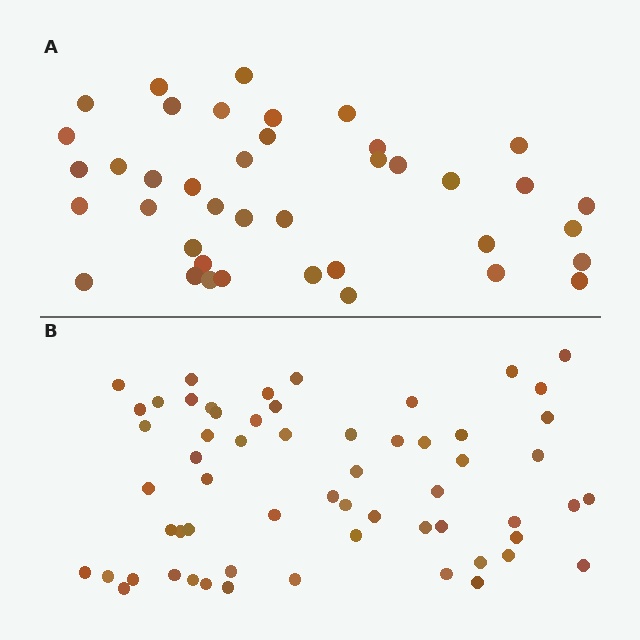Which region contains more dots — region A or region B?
Region B (the bottom region) has more dots.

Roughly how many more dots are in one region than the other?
Region B has approximately 20 more dots than region A.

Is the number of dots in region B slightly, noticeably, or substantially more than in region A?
Region B has substantially more. The ratio is roughly 1.5 to 1.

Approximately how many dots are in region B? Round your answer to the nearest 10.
About 60 dots.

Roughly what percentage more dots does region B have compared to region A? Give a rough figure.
About 50% more.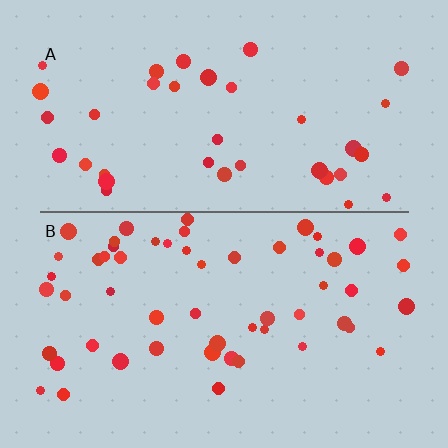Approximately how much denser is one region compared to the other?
Approximately 1.5× — region B over region A.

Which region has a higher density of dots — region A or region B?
B (the bottom).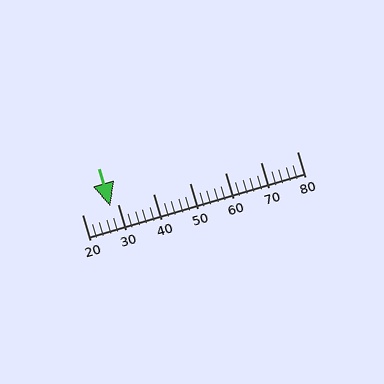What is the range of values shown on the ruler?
The ruler shows values from 20 to 80.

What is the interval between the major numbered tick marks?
The major tick marks are spaced 10 units apart.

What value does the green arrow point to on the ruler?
The green arrow points to approximately 28.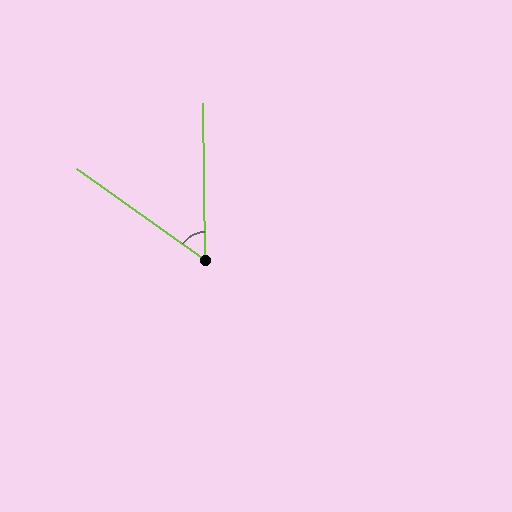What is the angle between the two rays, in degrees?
Approximately 54 degrees.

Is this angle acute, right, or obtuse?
It is acute.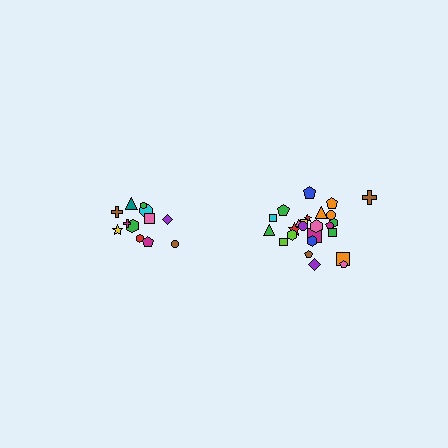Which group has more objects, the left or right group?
The right group.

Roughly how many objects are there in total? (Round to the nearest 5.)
Roughly 35 objects in total.